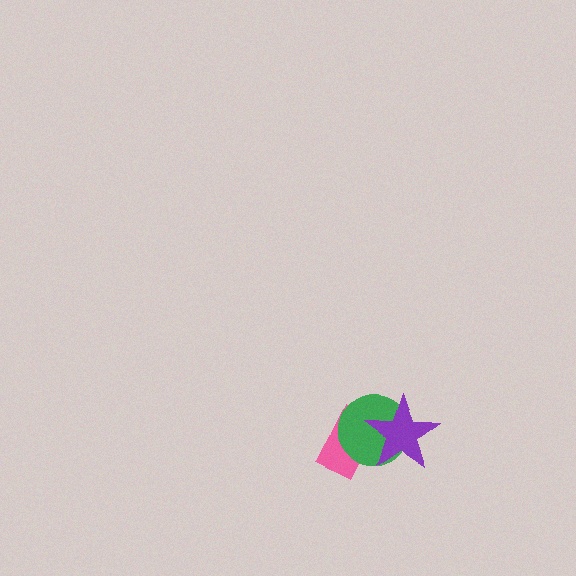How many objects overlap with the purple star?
2 objects overlap with the purple star.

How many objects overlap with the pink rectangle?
2 objects overlap with the pink rectangle.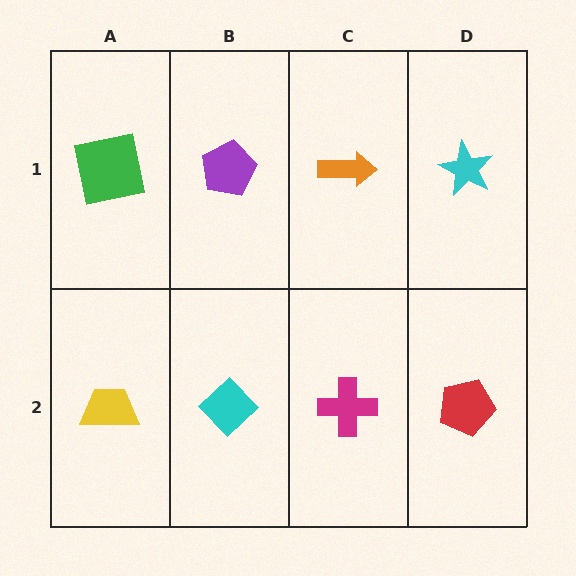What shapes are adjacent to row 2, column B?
A purple pentagon (row 1, column B), a yellow trapezoid (row 2, column A), a magenta cross (row 2, column C).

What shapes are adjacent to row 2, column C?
An orange arrow (row 1, column C), a cyan diamond (row 2, column B), a red pentagon (row 2, column D).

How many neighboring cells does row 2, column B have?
3.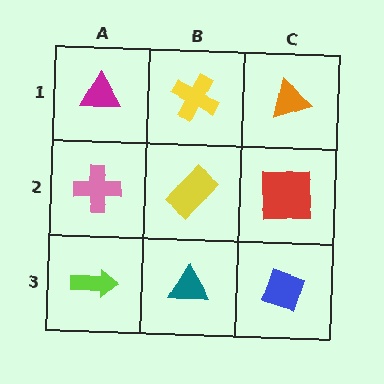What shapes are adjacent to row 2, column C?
An orange triangle (row 1, column C), a blue diamond (row 3, column C), a yellow rectangle (row 2, column B).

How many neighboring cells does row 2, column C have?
3.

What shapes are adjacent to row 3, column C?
A red square (row 2, column C), a teal triangle (row 3, column B).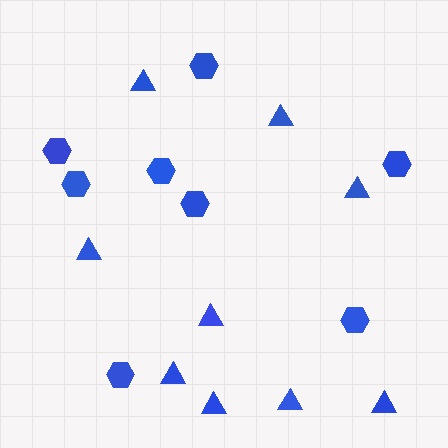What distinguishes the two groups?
There are 2 groups: one group of hexagons (8) and one group of triangles (9).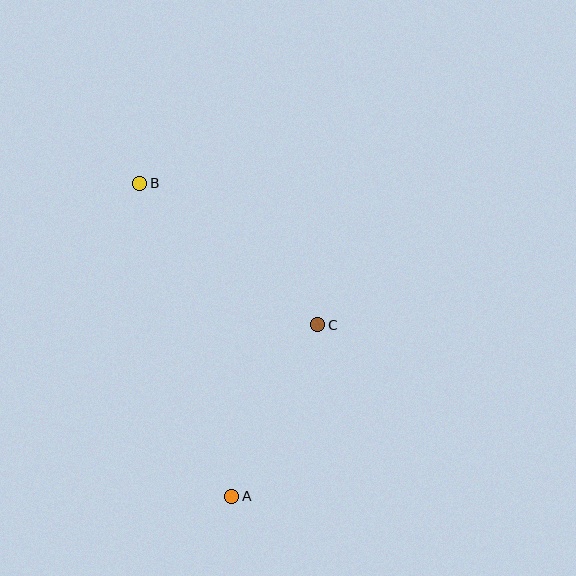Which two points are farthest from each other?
Points A and B are farthest from each other.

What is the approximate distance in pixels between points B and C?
The distance between B and C is approximately 228 pixels.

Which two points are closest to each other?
Points A and C are closest to each other.